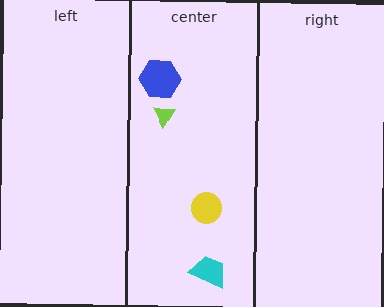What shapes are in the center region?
The yellow circle, the blue hexagon, the lime triangle, the cyan trapezoid.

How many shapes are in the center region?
4.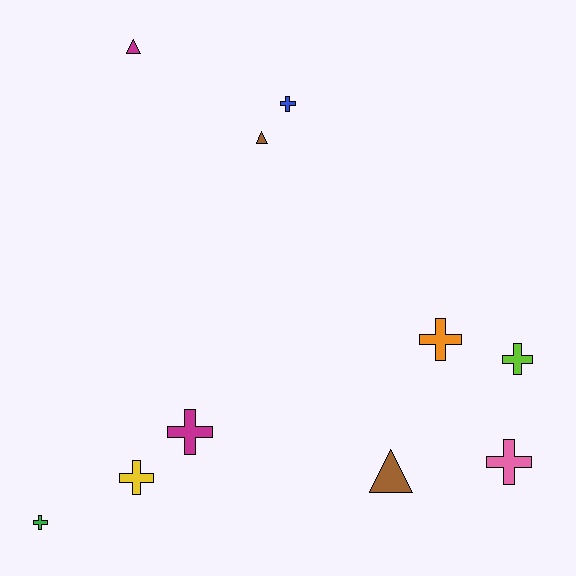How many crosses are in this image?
There are 7 crosses.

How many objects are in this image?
There are 10 objects.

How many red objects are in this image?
There are no red objects.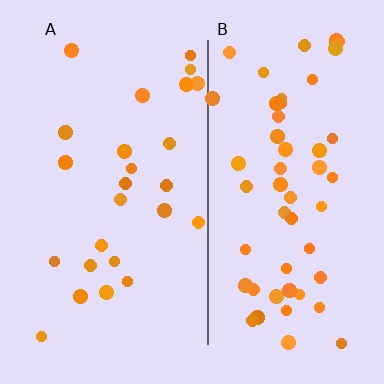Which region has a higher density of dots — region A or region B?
B (the right).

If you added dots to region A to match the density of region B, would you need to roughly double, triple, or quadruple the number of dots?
Approximately double.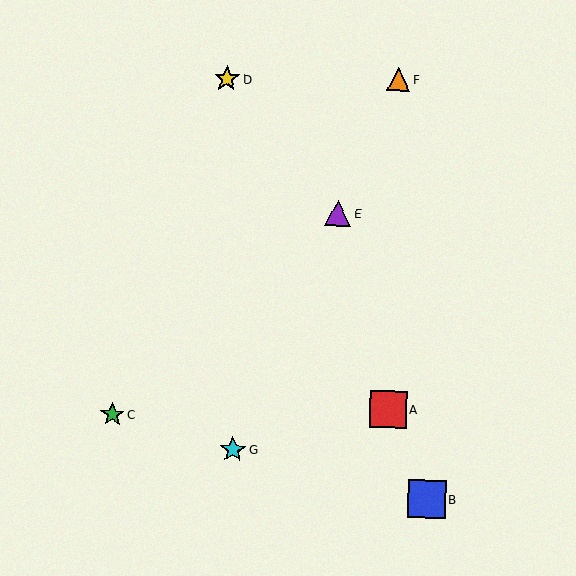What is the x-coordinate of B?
Object B is at x≈427.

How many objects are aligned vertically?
2 objects (A, F) are aligned vertically.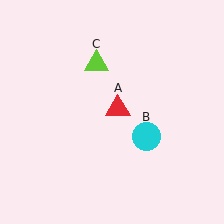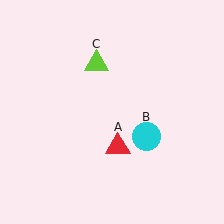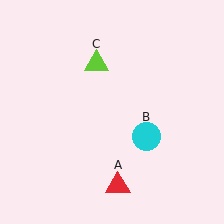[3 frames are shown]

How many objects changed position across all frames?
1 object changed position: red triangle (object A).